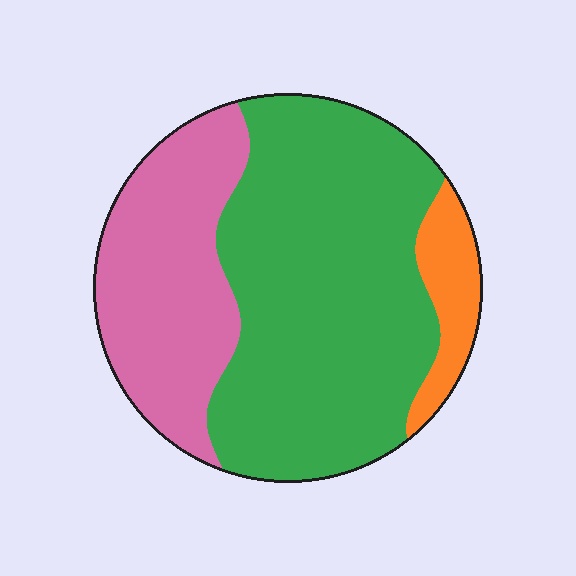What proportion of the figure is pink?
Pink covers around 30% of the figure.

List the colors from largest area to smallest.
From largest to smallest: green, pink, orange.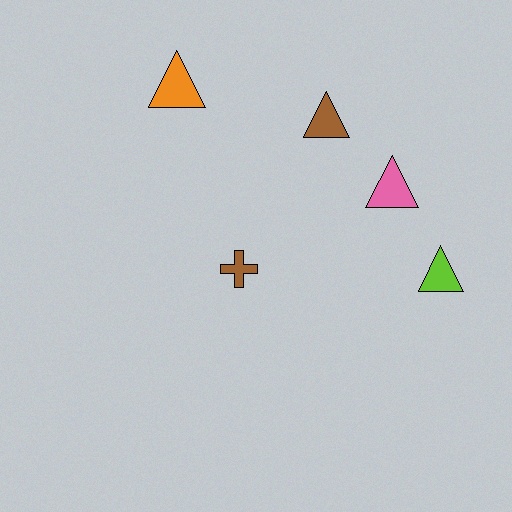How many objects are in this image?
There are 5 objects.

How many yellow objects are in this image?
There are no yellow objects.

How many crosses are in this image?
There is 1 cross.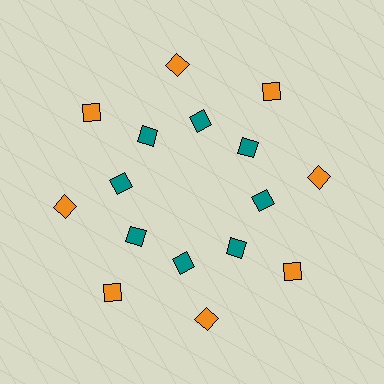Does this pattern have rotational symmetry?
Yes, this pattern has 8-fold rotational symmetry. It looks the same after rotating 45 degrees around the center.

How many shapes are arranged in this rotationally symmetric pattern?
There are 16 shapes, arranged in 8 groups of 2.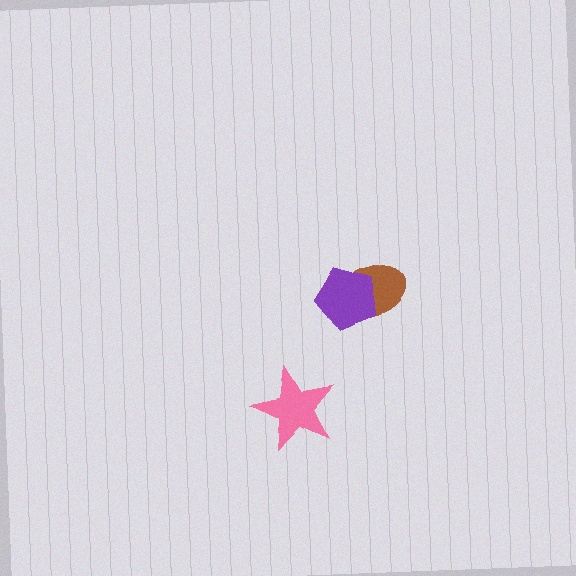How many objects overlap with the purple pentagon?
1 object overlaps with the purple pentagon.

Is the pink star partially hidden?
No, no other shape covers it.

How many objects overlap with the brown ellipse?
1 object overlaps with the brown ellipse.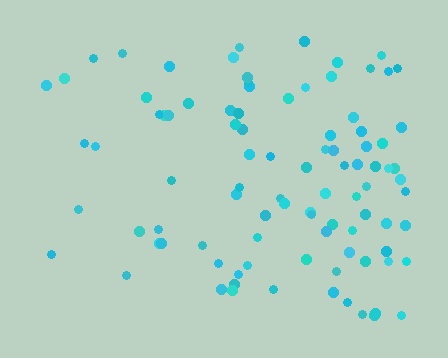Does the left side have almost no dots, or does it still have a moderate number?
Still a moderate number, just noticeably fewer than the right.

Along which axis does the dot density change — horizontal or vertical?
Horizontal.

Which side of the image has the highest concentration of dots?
The right.